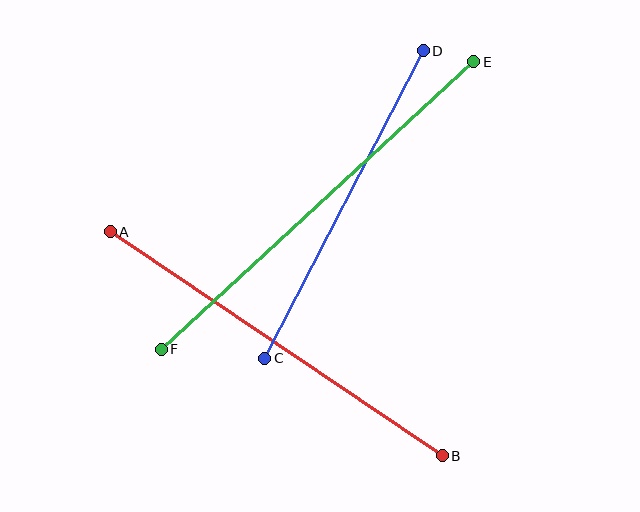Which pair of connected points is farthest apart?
Points E and F are farthest apart.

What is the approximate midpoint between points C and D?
The midpoint is at approximately (344, 205) pixels.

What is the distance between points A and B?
The distance is approximately 401 pixels.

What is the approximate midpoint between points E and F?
The midpoint is at approximately (317, 205) pixels.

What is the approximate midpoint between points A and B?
The midpoint is at approximately (276, 344) pixels.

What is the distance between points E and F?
The distance is approximately 425 pixels.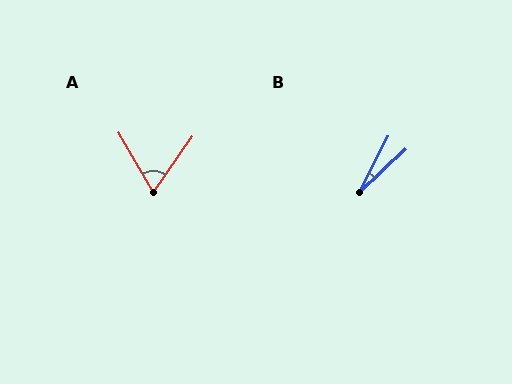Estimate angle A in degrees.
Approximately 65 degrees.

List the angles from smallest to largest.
B (21°), A (65°).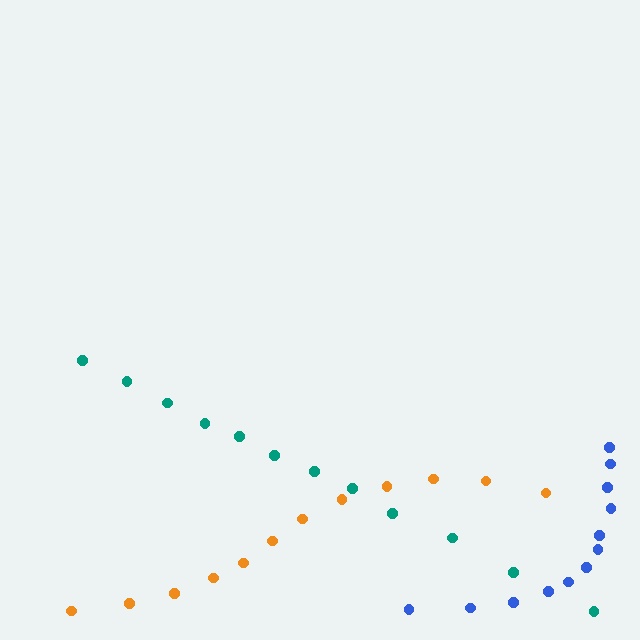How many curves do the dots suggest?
There are 3 distinct paths.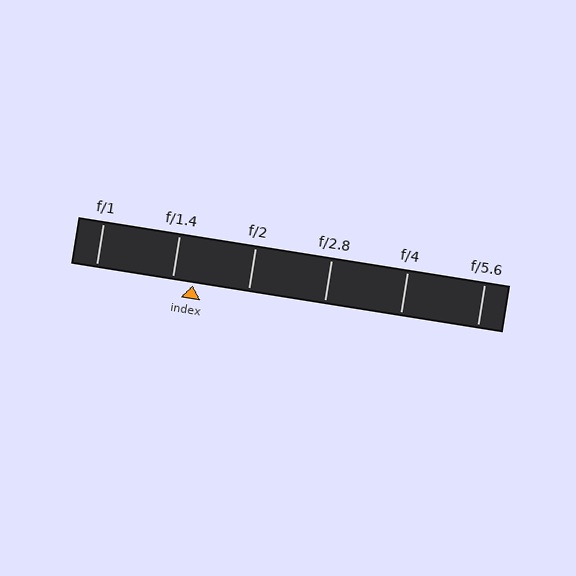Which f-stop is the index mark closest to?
The index mark is closest to f/1.4.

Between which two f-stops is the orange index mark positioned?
The index mark is between f/1.4 and f/2.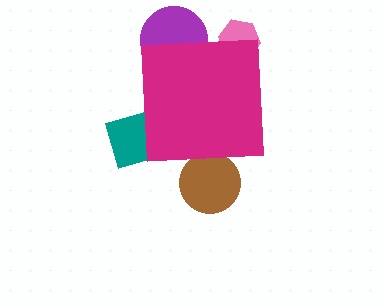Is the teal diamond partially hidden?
Yes, the teal diamond is partially hidden behind the magenta square.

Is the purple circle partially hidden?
Yes, the purple circle is partially hidden behind the magenta square.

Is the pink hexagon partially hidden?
Yes, the pink hexagon is partially hidden behind the magenta square.